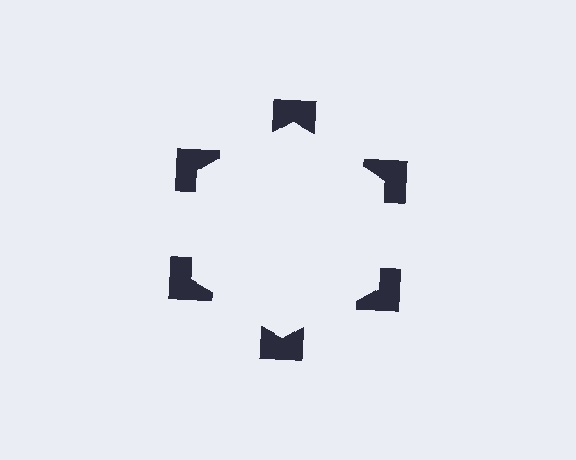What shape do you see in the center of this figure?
An illusory hexagon — its edges are inferred from the aligned wedge cuts in the notched squares, not physically drawn.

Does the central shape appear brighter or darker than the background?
It typically appears slightly brighter than the background, even though no actual brightness change is drawn.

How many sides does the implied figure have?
6 sides.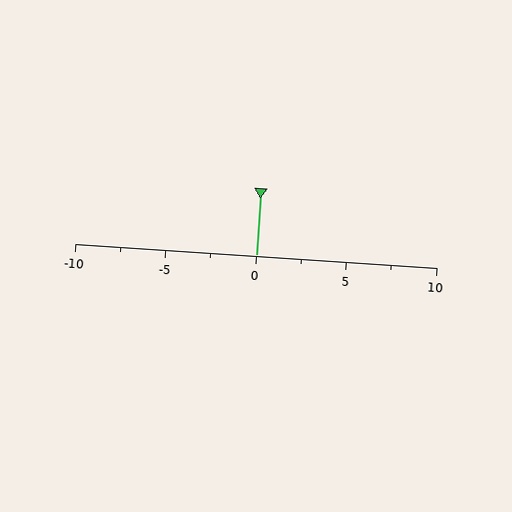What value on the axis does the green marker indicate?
The marker indicates approximately 0.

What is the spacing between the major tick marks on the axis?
The major ticks are spaced 5 apart.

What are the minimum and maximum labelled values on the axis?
The axis runs from -10 to 10.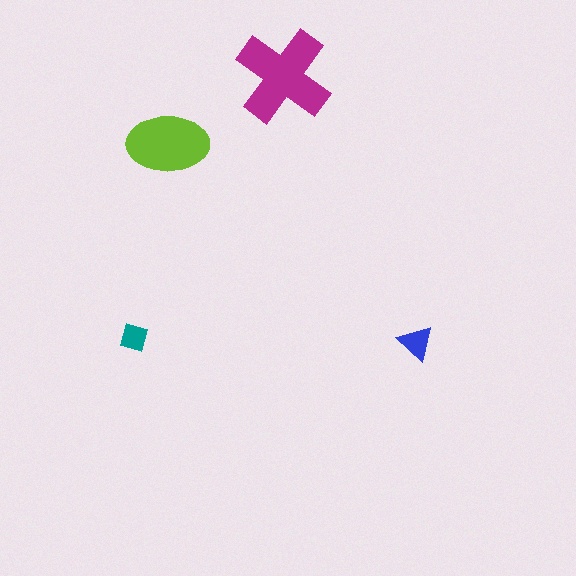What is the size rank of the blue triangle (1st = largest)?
3rd.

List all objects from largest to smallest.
The magenta cross, the lime ellipse, the blue triangle, the teal diamond.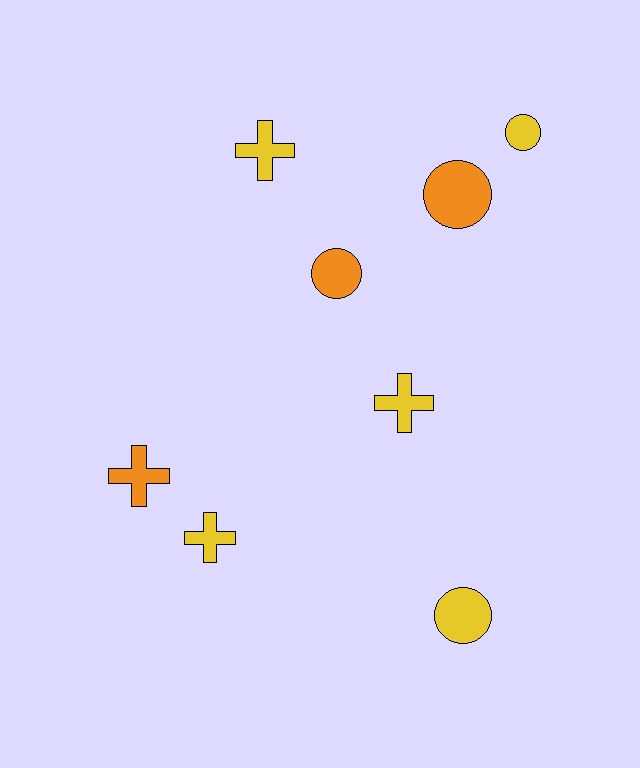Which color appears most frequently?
Yellow, with 5 objects.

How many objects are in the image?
There are 8 objects.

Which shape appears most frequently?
Circle, with 4 objects.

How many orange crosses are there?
There is 1 orange cross.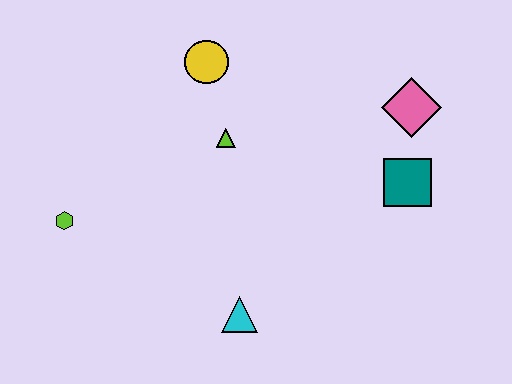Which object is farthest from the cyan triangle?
The pink diamond is farthest from the cyan triangle.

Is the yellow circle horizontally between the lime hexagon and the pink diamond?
Yes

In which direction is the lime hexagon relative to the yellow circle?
The lime hexagon is below the yellow circle.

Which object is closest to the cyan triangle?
The lime triangle is closest to the cyan triangle.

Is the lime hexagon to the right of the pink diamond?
No